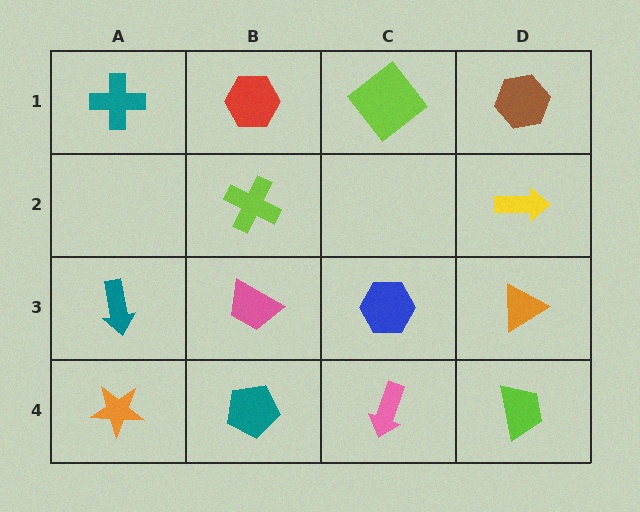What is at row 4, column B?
A teal pentagon.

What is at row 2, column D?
A yellow arrow.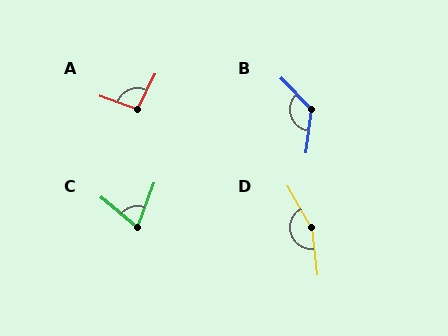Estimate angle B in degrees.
Approximately 128 degrees.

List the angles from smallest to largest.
C (70°), A (97°), B (128°), D (157°).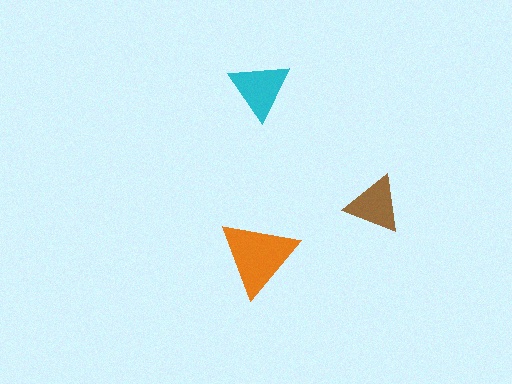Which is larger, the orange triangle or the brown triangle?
The orange one.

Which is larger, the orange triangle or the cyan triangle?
The orange one.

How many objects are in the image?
There are 3 objects in the image.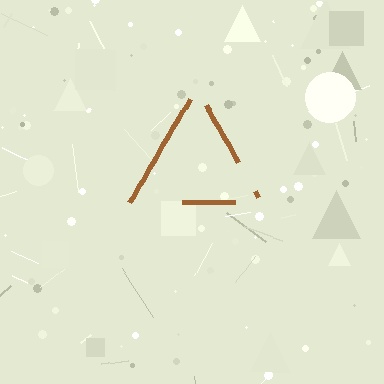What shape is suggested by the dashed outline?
The dashed outline suggests a triangle.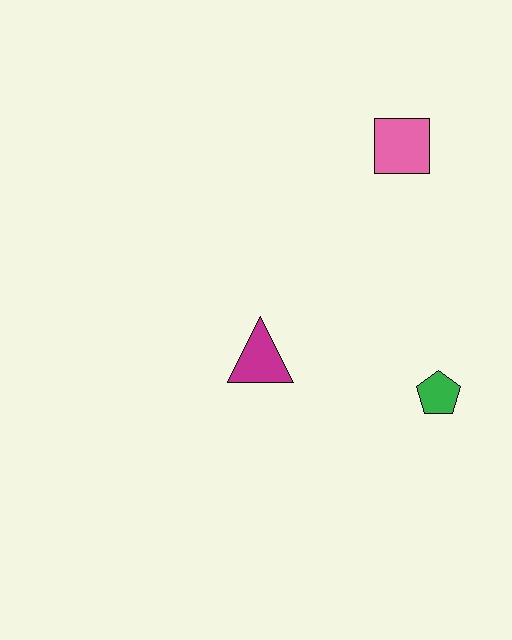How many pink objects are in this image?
There is 1 pink object.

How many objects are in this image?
There are 3 objects.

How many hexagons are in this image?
There are no hexagons.